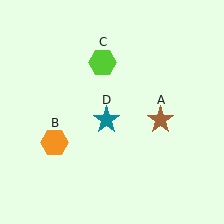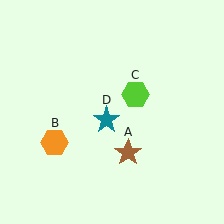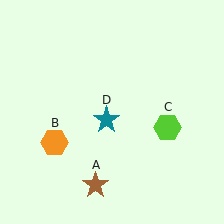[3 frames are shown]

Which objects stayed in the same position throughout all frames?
Orange hexagon (object B) and teal star (object D) remained stationary.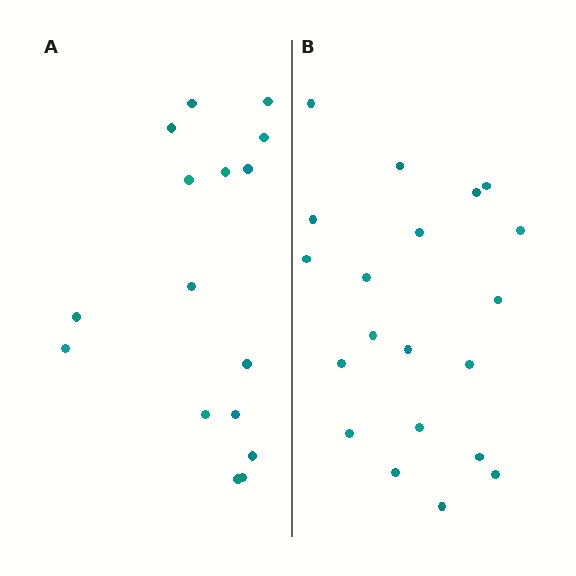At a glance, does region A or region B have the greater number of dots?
Region B (the right region) has more dots.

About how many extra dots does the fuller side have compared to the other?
Region B has about 4 more dots than region A.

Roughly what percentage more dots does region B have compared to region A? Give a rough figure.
About 25% more.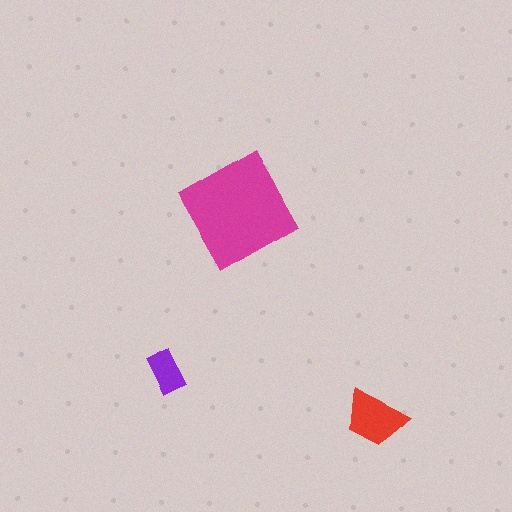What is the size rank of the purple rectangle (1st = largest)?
3rd.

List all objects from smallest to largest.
The purple rectangle, the red trapezoid, the magenta diamond.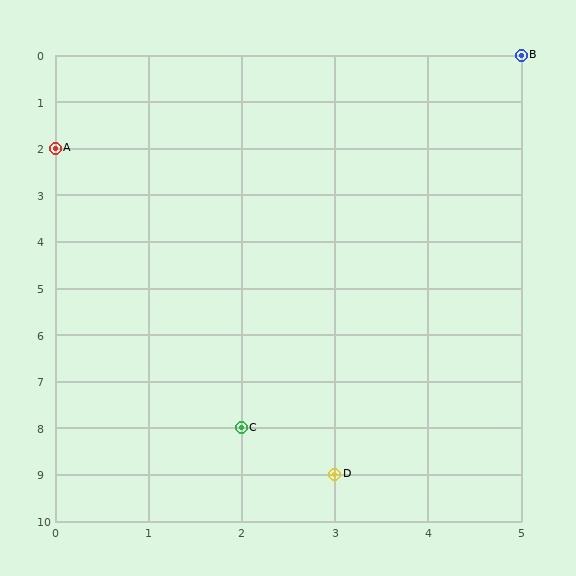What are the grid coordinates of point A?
Point A is at grid coordinates (0, 2).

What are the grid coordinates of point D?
Point D is at grid coordinates (3, 9).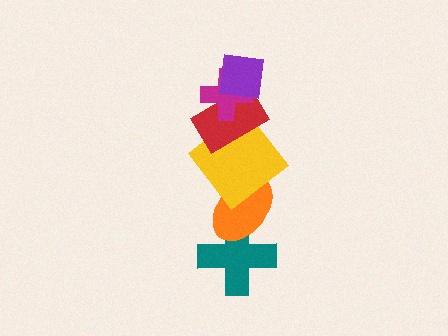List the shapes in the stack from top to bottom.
From top to bottom: the purple square, the magenta cross, the red rectangle, the yellow diamond, the orange ellipse, the teal cross.